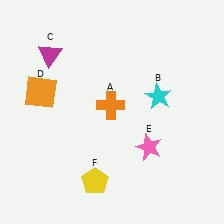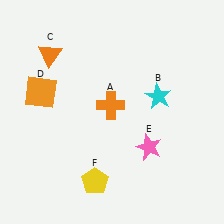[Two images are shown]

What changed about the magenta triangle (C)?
In Image 1, C is magenta. In Image 2, it changed to orange.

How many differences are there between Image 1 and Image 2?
There is 1 difference between the two images.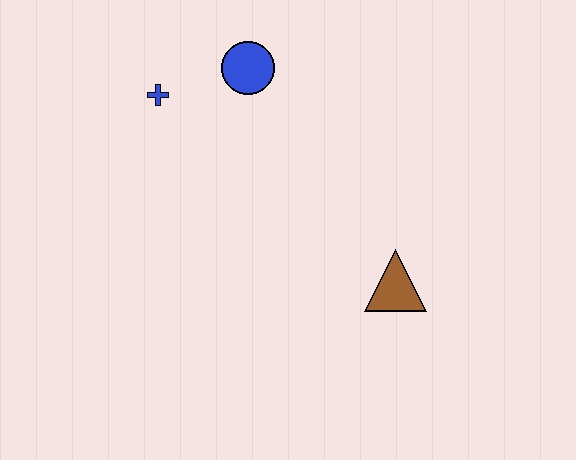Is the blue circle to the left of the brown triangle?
Yes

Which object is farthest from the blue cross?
The brown triangle is farthest from the blue cross.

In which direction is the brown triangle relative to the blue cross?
The brown triangle is to the right of the blue cross.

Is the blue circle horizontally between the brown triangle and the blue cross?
Yes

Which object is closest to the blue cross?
The blue circle is closest to the blue cross.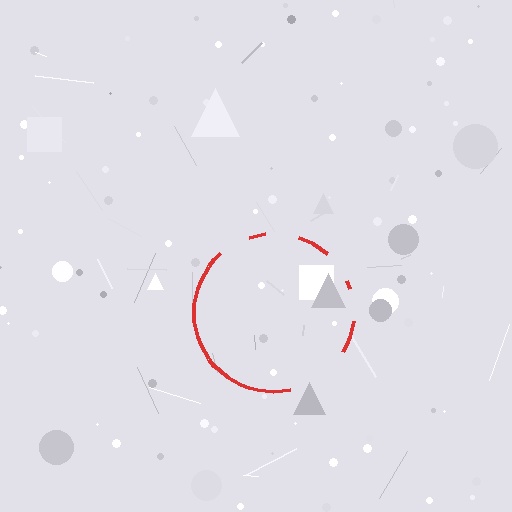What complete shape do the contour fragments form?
The contour fragments form a circle.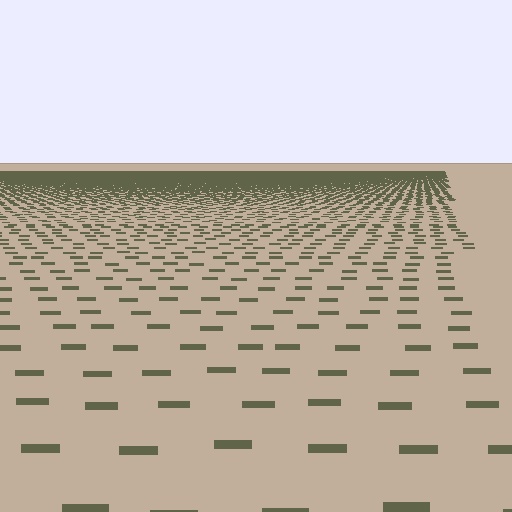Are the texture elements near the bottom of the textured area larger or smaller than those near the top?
Larger. Near the bottom, elements are closer to the viewer and appear at a bigger on-screen size.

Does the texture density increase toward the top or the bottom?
Density increases toward the top.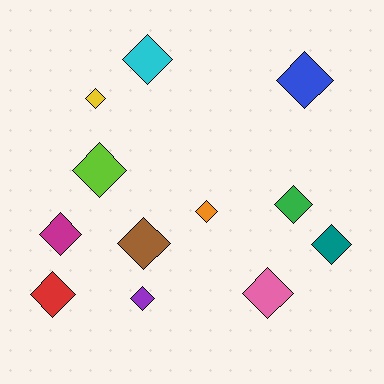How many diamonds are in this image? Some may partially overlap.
There are 12 diamonds.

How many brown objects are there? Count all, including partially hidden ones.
There is 1 brown object.